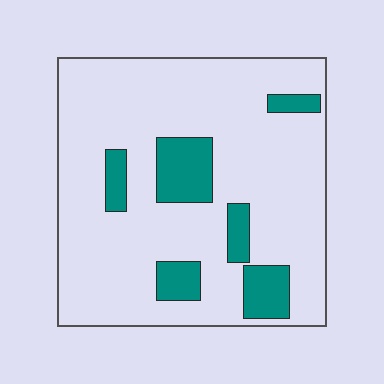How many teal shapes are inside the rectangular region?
6.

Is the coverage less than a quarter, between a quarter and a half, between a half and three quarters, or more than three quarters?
Less than a quarter.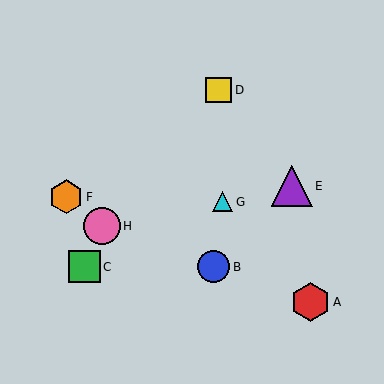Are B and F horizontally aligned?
No, B is at y≈267 and F is at y≈197.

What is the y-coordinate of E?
Object E is at y≈186.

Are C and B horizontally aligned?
Yes, both are at y≈267.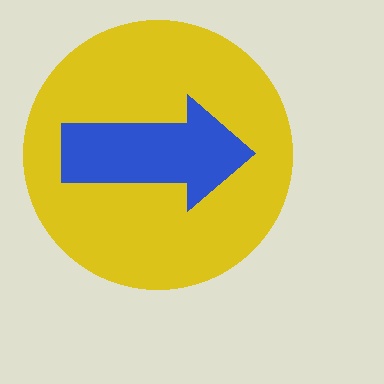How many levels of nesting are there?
2.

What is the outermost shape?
The yellow circle.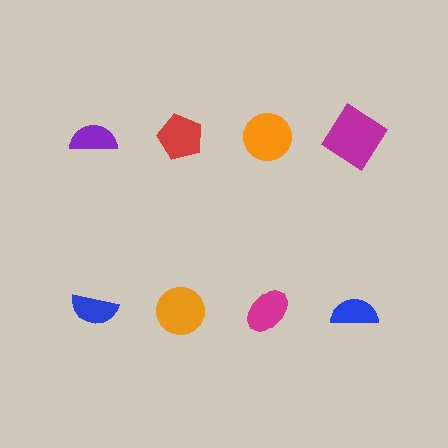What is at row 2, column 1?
A blue semicircle.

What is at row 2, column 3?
A magenta ellipse.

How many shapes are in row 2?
4 shapes.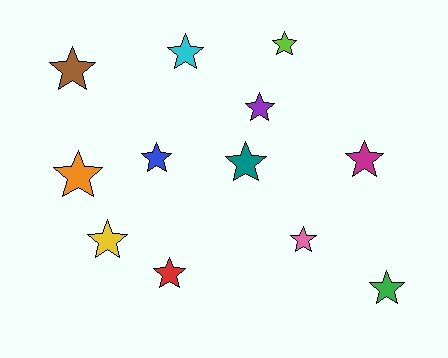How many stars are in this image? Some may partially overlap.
There are 12 stars.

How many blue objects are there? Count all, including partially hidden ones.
There is 1 blue object.